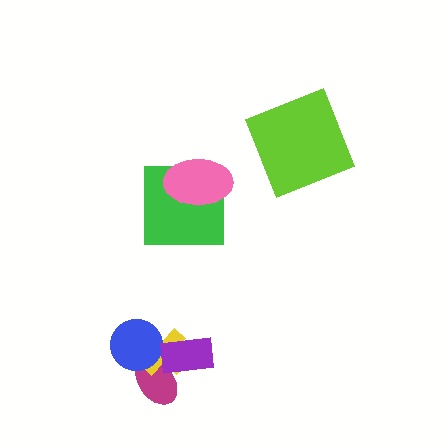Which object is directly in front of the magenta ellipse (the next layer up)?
The yellow cross is directly in front of the magenta ellipse.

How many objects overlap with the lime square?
0 objects overlap with the lime square.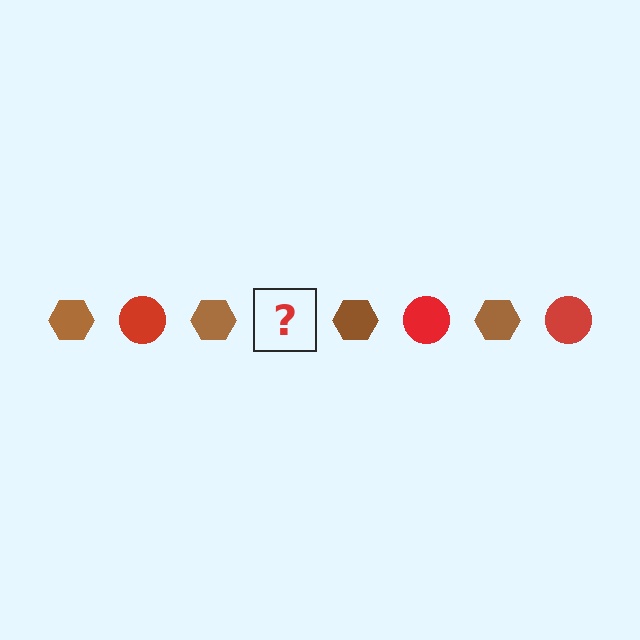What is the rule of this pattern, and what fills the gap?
The rule is that the pattern alternates between brown hexagon and red circle. The gap should be filled with a red circle.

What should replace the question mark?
The question mark should be replaced with a red circle.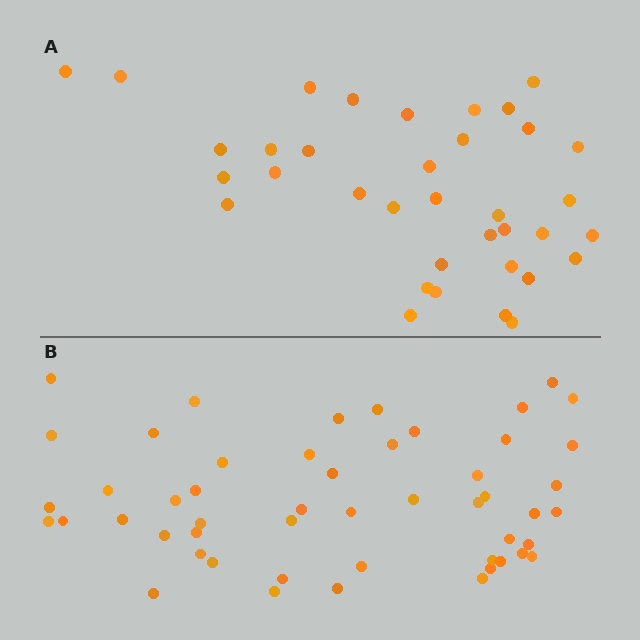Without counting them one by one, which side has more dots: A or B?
Region B (the bottom region) has more dots.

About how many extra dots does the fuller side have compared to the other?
Region B has approximately 15 more dots than region A.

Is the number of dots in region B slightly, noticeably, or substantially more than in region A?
Region B has noticeably more, but not dramatically so. The ratio is roughly 1.4 to 1.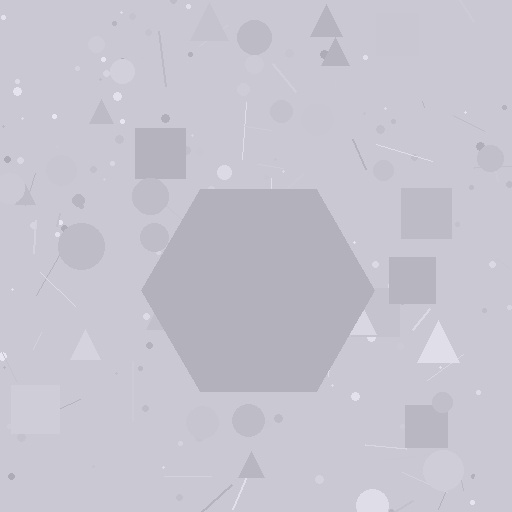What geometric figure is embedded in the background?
A hexagon is embedded in the background.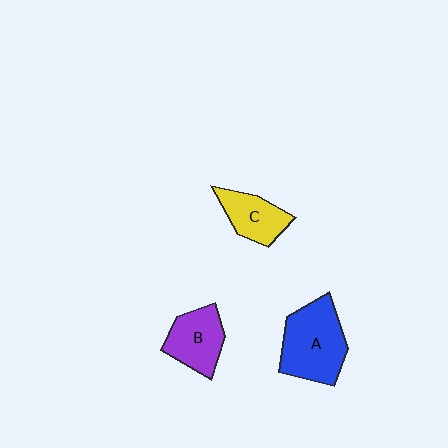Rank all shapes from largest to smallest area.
From largest to smallest: A (blue), B (purple), C (yellow).